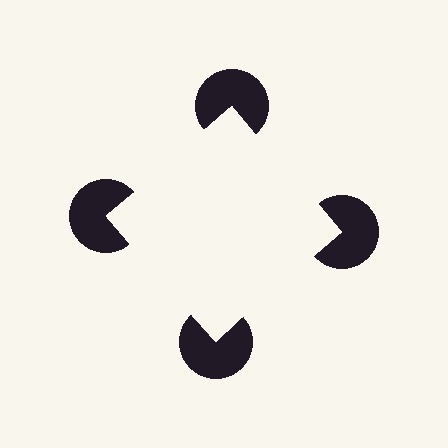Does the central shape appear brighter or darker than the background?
It typically appears slightly brighter than the background, even though no actual brightness change is drawn.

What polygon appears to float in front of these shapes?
An illusory square — its edges are inferred from the aligned wedge cuts in the pac-man discs, not physically drawn.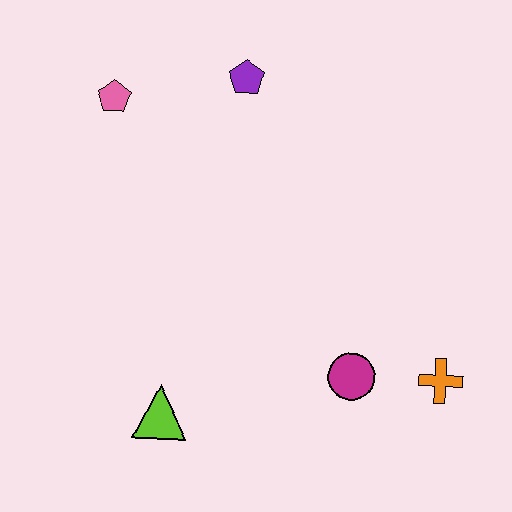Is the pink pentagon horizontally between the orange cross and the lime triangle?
No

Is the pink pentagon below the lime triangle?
No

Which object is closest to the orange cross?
The magenta circle is closest to the orange cross.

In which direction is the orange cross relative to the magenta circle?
The orange cross is to the right of the magenta circle.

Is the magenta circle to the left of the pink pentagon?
No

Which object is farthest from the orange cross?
The pink pentagon is farthest from the orange cross.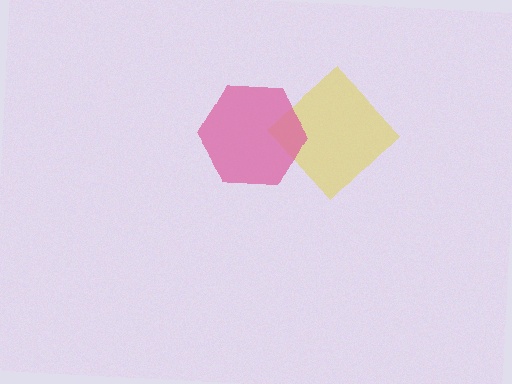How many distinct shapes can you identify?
There are 2 distinct shapes: a yellow diamond, a pink hexagon.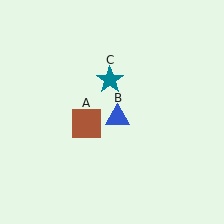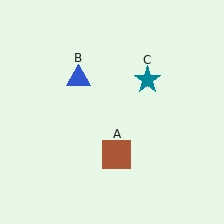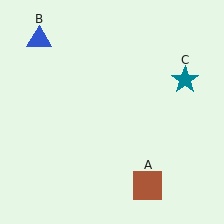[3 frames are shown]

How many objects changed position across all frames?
3 objects changed position: brown square (object A), blue triangle (object B), teal star (object C).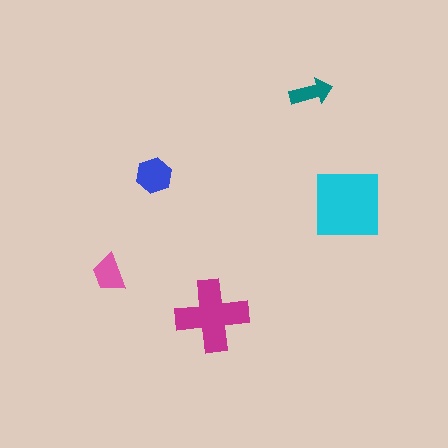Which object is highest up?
The teal arrow is topmost.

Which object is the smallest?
The teal arrow.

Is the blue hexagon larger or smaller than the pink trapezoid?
Larger.